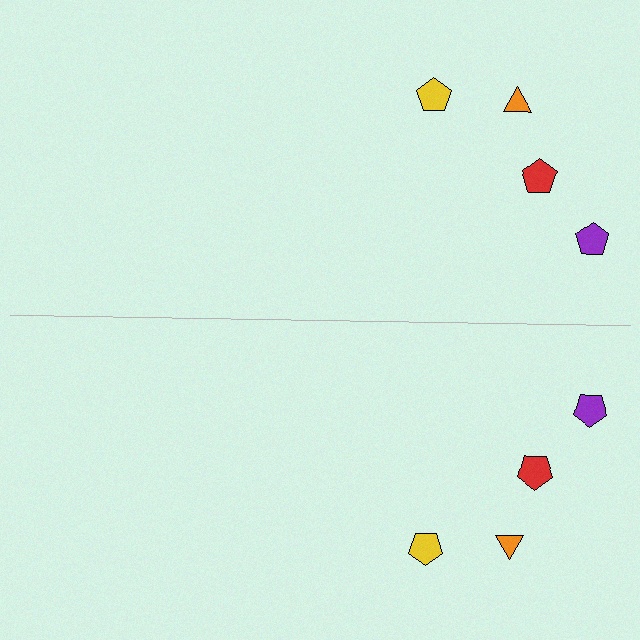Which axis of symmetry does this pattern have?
The pattern has a horizontal axis of symmetry running through the center of the image.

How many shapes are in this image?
There are 8 shapes in this image.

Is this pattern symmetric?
Yes, this pattern has bilateral (reflection) symmetry.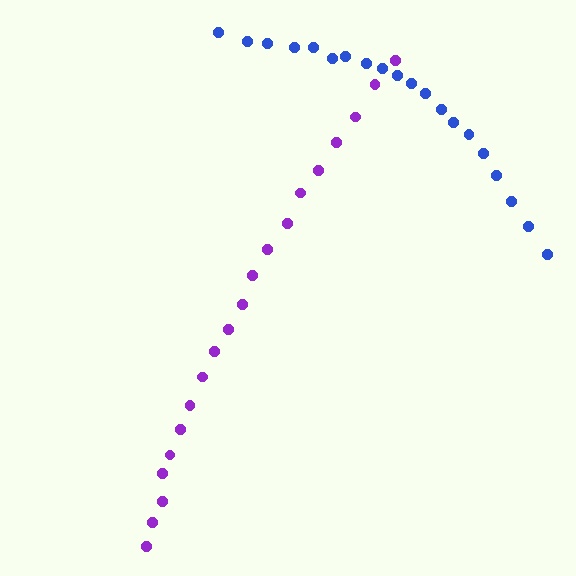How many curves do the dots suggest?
There are 2 distinct paths.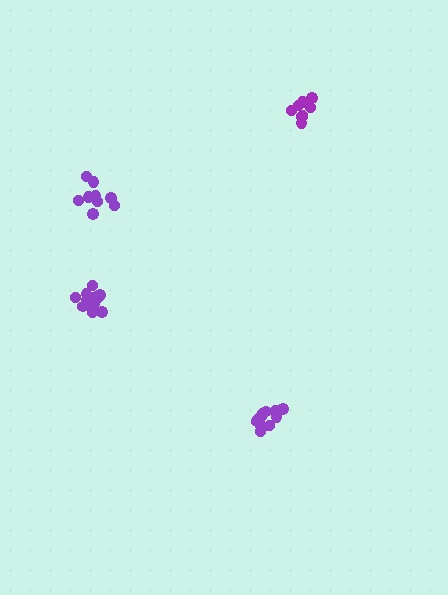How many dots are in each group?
Group 1: 8 dots, Group 2: 12 dots, Group 3: 9 dots, Group 4: 12 dots (41 total).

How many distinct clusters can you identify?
There are 4 distinct clusters.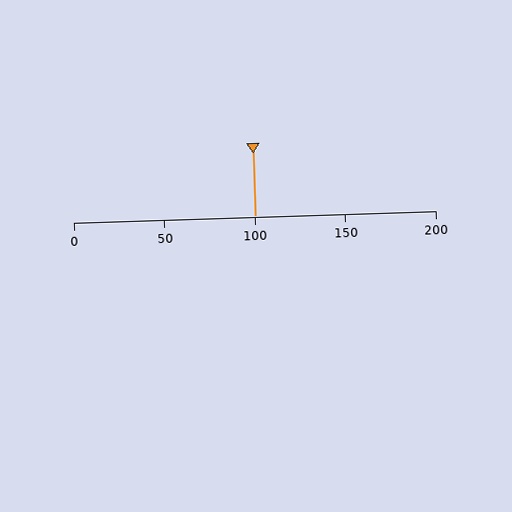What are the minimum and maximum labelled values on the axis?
The axis runs from 0 to 200.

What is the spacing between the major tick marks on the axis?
The major ticks are spaced 50 apart.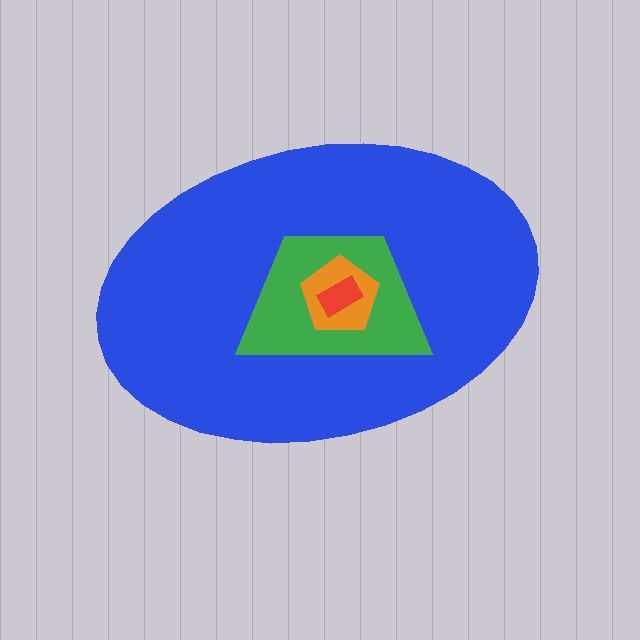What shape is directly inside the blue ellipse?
The green trapezoid.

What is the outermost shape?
The blue ellipse.